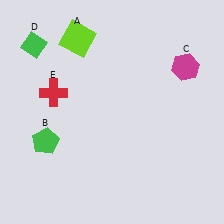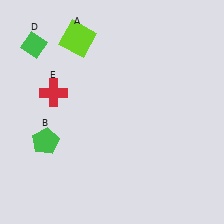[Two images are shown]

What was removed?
The magenta hexagon (C) was removed in Image 2.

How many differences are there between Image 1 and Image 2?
There is 1 difference between the two images.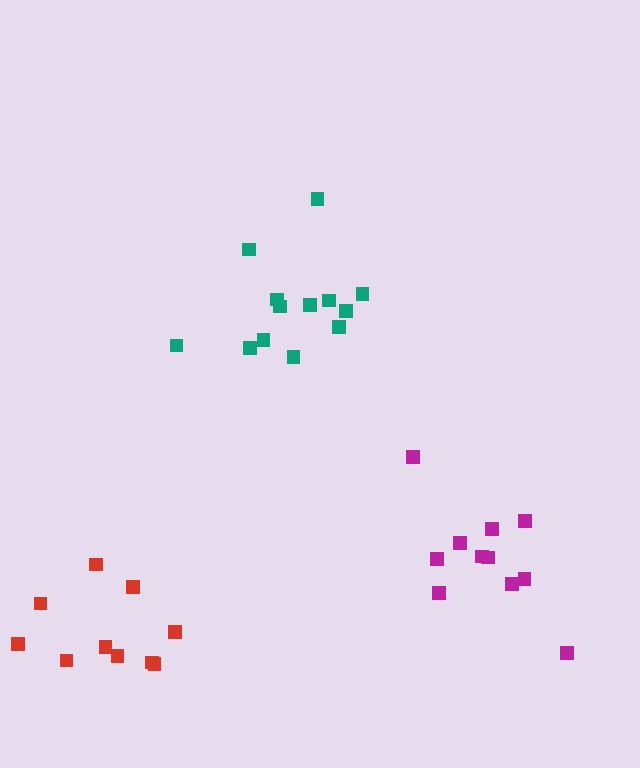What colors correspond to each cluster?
The clusters are colored: teal, red, magenta.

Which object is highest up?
The teal cluster is topmost.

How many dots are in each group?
Group 1: 13 dots, Group 2: 10 dots, Group 3: 11 dots (34 total).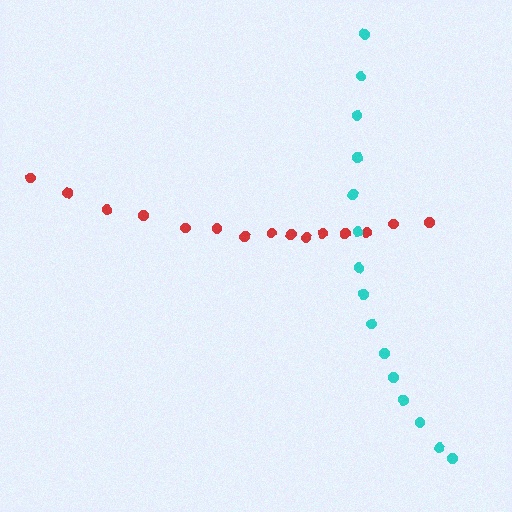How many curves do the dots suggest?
There are 2 distinct paths.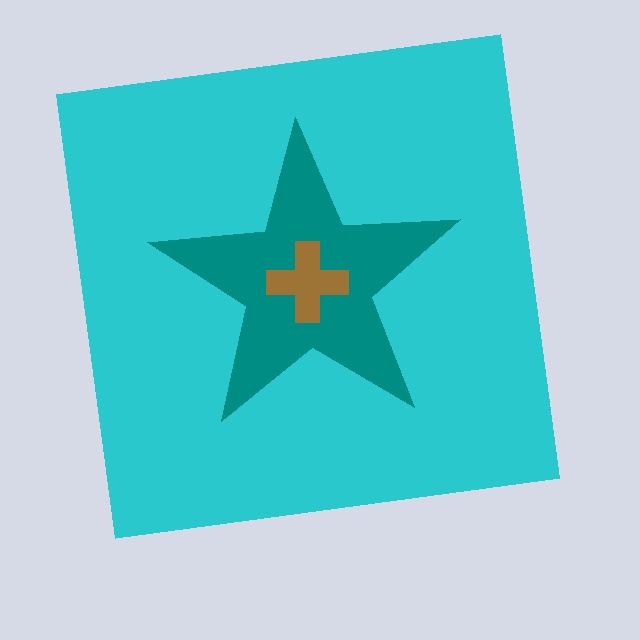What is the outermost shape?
The cyan square.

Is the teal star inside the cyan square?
Yes.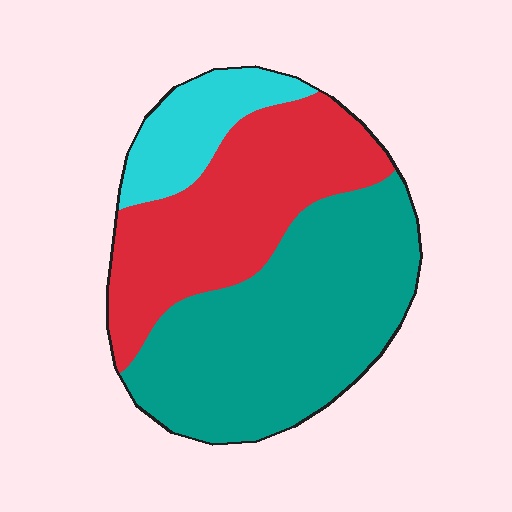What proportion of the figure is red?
Red covers about 35% of the figure.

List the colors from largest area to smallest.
From largest to smallest: teal, red, cyan.